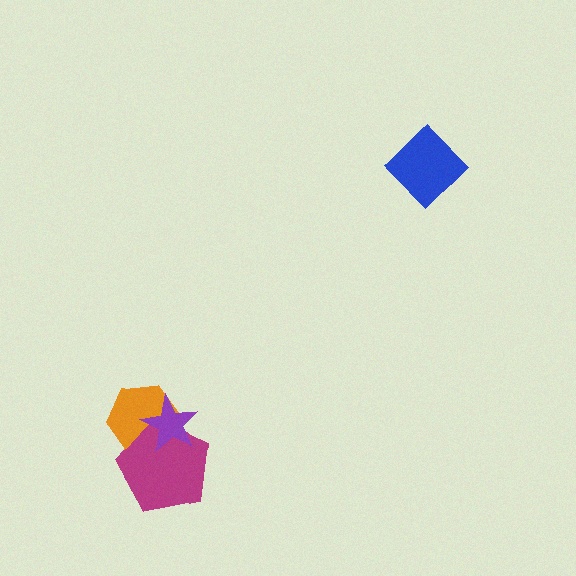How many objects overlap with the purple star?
2 objects overlap with the purple star.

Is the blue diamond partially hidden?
No, no other shape covers it.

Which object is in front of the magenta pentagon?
The purple star is in front of the magenta pentagon.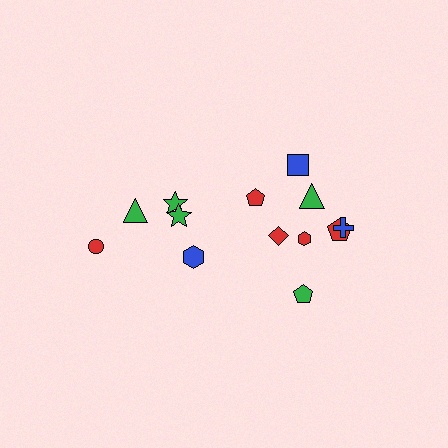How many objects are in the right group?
There are 8 objects.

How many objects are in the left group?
There are 5 objects.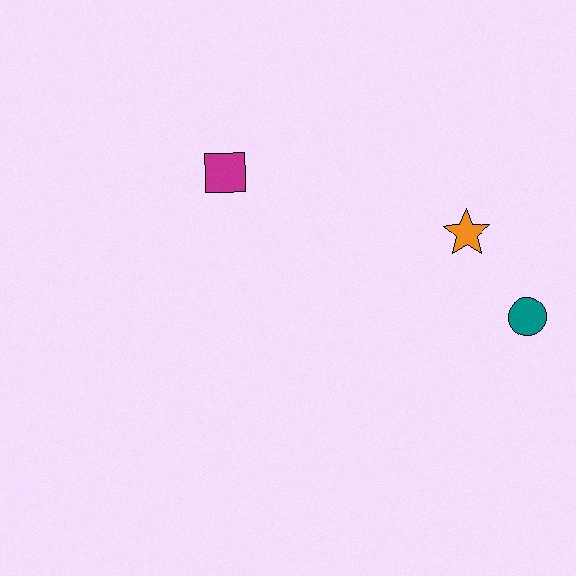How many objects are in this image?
There are 3 objects.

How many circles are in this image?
There is 1 circle.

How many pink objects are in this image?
There are no pink objects.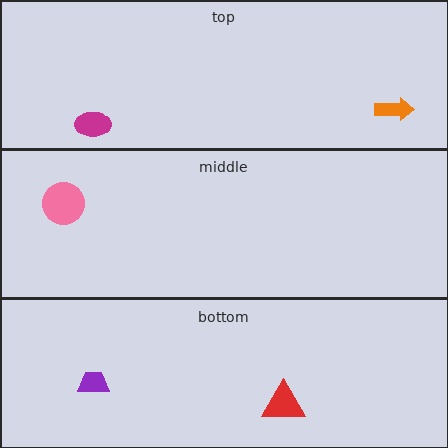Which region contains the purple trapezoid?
The bottom region.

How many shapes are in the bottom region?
2.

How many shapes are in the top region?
2.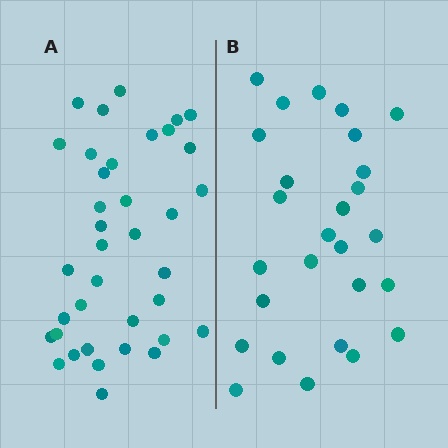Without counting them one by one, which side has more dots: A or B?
Region A (the left region) has more dots.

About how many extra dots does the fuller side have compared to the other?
Region A has roughly 10 or so more dots than region B.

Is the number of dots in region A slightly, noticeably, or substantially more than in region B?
Region A has noticeably more, but not dramatically so. The ratio is roughly 1.4 to 1.